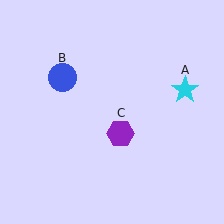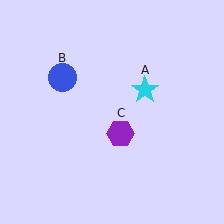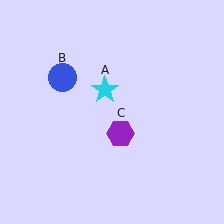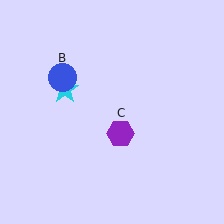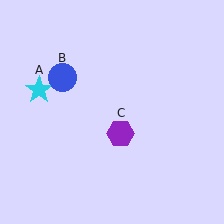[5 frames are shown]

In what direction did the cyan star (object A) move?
The cyan star (object A) moved left.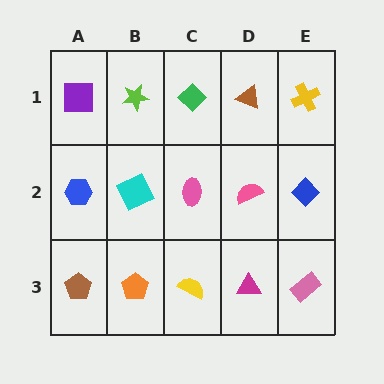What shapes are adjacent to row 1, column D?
A pink semicircle (row 2, column D), a green diamond (row 1, column C), a yellow cross (row 1, column E).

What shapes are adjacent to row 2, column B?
A lime star (row 1, column B), an orange pentagon (row 3, column B), a blue hexagon (row 2, column A), a pink ellipse (row 2, column C).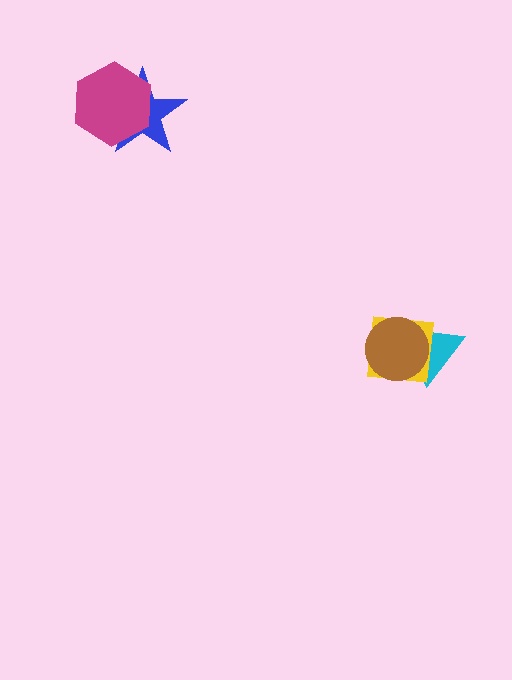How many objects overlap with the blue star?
1 object overlaps with the blue star.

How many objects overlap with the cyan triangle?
2 objects overlap with the cyan triangle.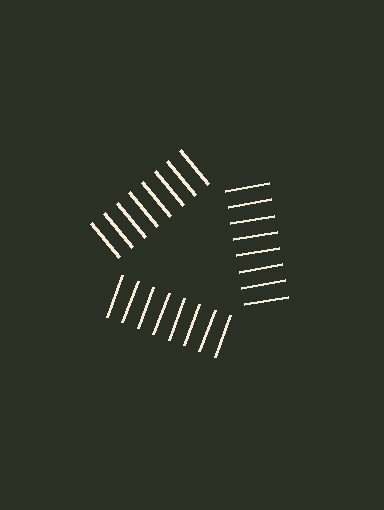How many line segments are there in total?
24 — 8 along each of the 3 edges.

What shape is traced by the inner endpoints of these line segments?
An illusory triangle — the line segments terminate on its edges but no continuous stroke is drawn.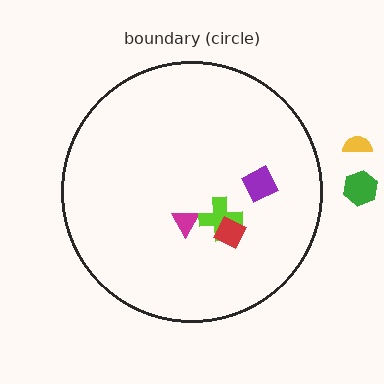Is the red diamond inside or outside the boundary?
Inside.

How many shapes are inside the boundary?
4 inside, 2 outside.